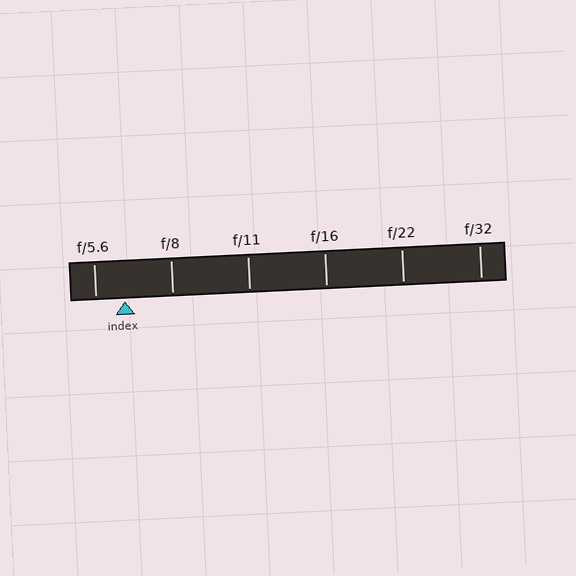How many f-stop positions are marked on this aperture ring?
There are 6 f-stop positions marked.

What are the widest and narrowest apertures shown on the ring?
The widest aperture shown is f/5.6 and the narrowest is f/32.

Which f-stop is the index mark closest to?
The index mark is closest to f/5.6.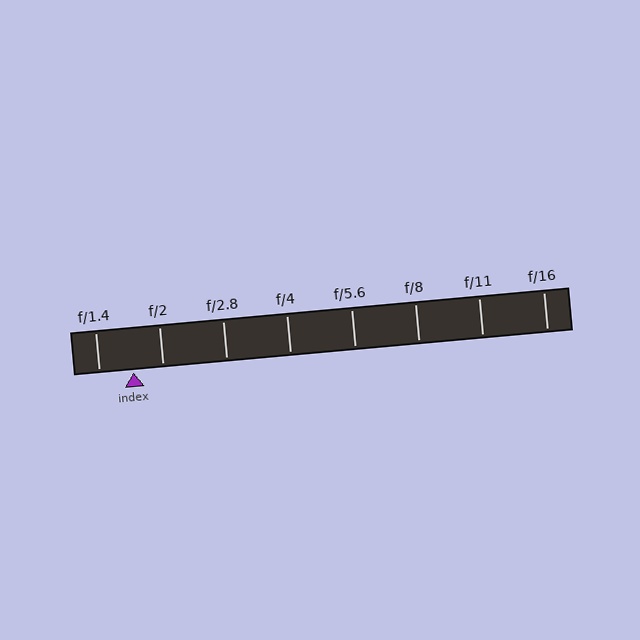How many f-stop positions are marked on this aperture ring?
There are 8 f-stop positions marked.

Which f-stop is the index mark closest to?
The index mark is closest to f/2.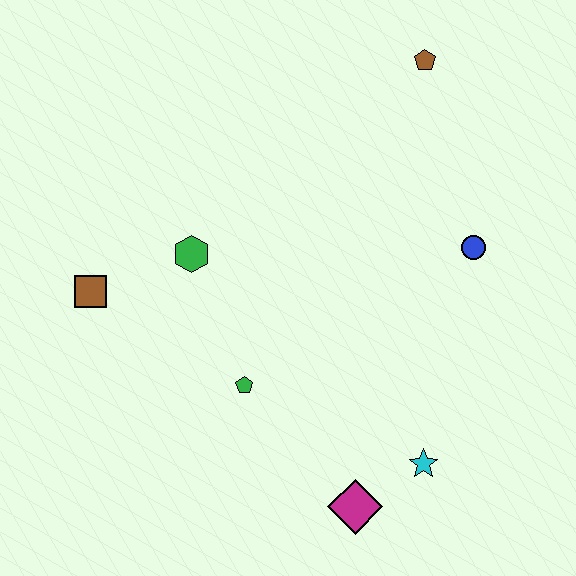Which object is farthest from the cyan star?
The brown pentagon is farthest from the cyan star.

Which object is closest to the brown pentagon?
The blue circle is closest to the brown pentagon.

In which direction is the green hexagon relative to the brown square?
The green hexagon is to the right of the brown square.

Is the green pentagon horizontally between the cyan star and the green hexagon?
Yes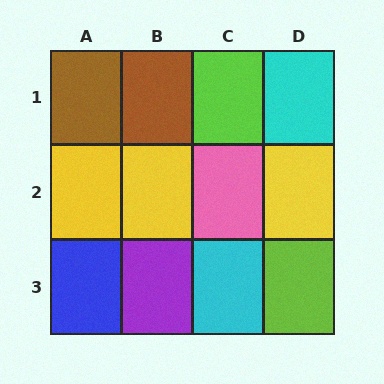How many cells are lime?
2 cells are lime.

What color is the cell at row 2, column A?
Yellow.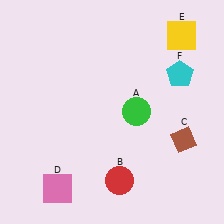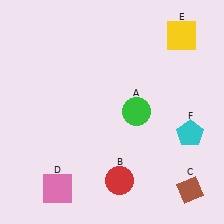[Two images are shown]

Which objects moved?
The objects that moved are: the brown diamond (C), the cyan pentagon (F).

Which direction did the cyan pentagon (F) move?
The cyan pentagon (F) moved down.